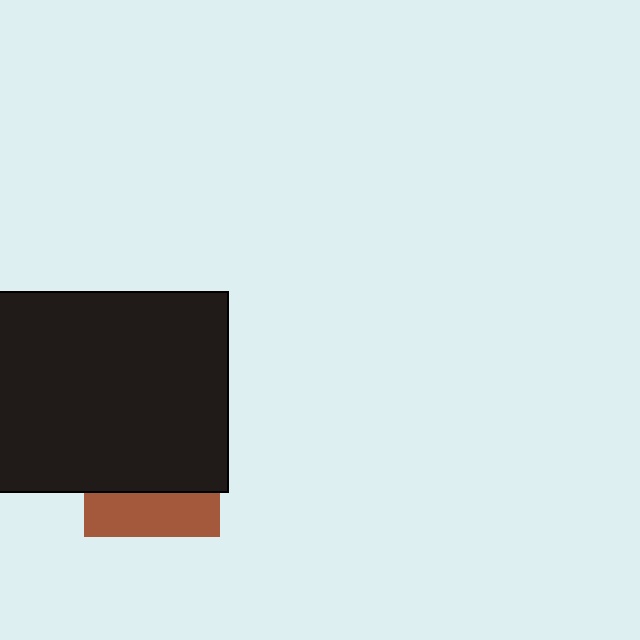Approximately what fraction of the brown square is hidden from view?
Roughly 68% of the brown square is hidden behind the black rectangle.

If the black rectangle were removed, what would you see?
You would see the complete brown square.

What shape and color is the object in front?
The object in front is a black rectangle.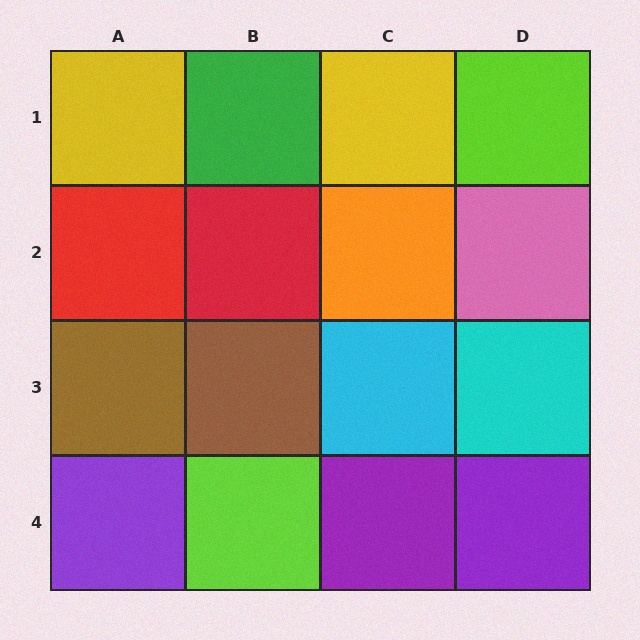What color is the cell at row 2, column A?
Red.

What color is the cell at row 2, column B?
Red.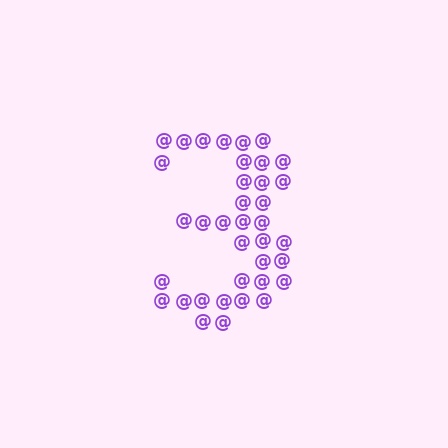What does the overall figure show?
The overall figure shows the digit 3.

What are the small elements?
The small elements are at signs.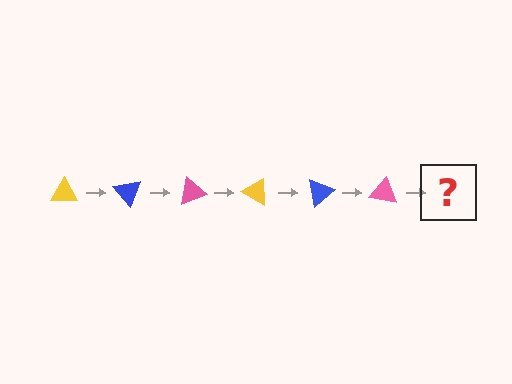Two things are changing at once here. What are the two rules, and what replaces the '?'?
The two rules are that it rotates 50 degrees each step and the color cycles through yellow, blue, and pink. The '?' should be a yellow triangle, rotated 300 degrees from the start.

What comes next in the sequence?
The next element should be a yellow triangle, rotated 300 degrees from the start.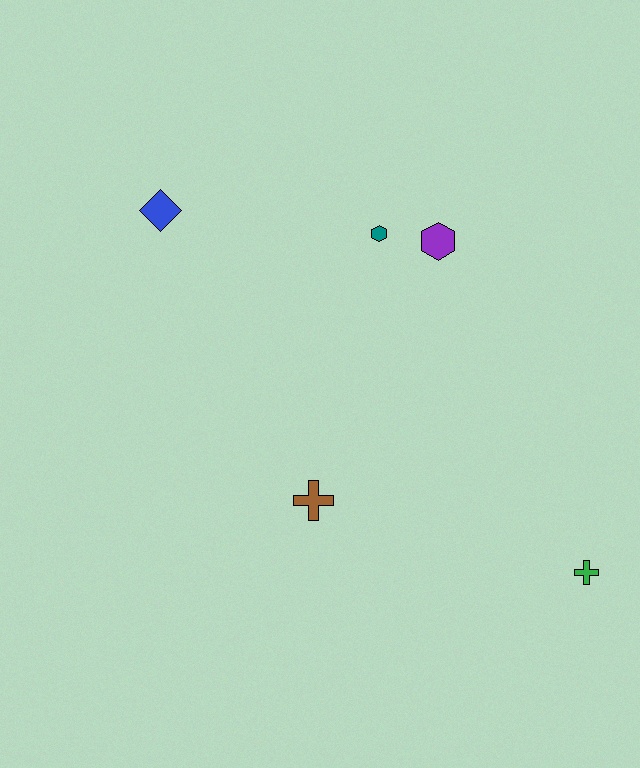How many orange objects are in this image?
There are no orange objects.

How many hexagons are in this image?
There are 2 hexagons.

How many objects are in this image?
There are 5 objects.